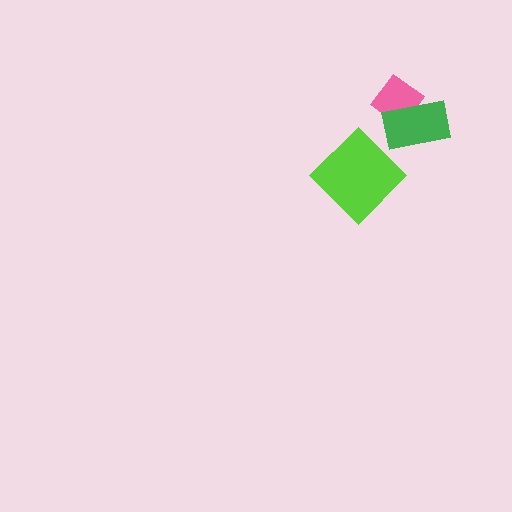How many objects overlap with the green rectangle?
1 object overlaps with the green rectangle.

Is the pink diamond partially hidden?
Yes, it is partially covered by another shape.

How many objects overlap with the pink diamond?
1 object overlaps with the pink diamond.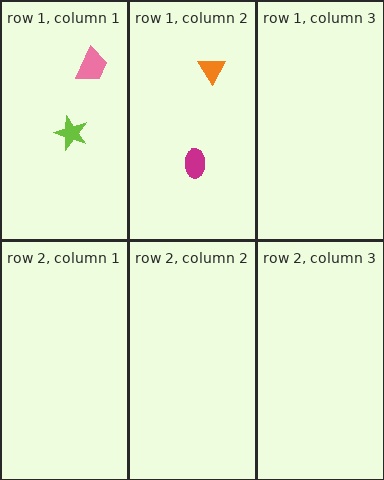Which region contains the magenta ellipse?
The row 1, column 2 region.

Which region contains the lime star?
The row 1, column 1 region.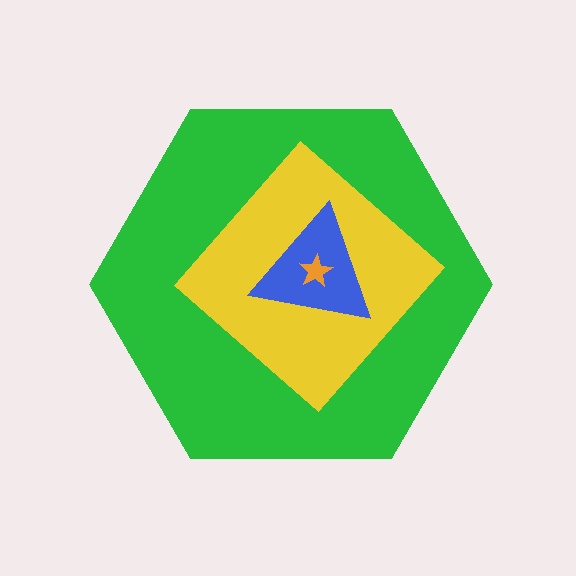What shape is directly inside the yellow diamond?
The blue triangle.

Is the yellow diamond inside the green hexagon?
Yes.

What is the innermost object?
The orange star.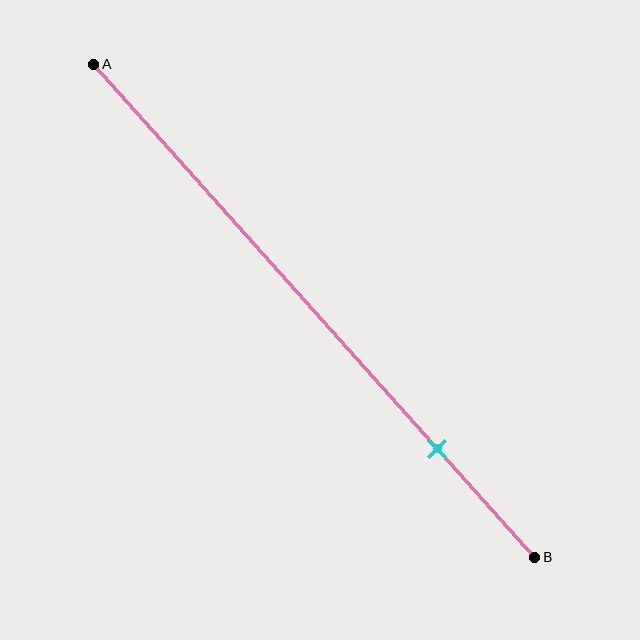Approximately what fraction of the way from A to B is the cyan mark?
The cyan mark is approximately 80% of the way from A to B.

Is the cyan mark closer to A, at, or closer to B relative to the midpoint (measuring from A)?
The cyan mark is closer to point B than the midpoint of segment AB.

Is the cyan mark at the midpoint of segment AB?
No, the mark is at about 80% from A, not at the 50% midpoint.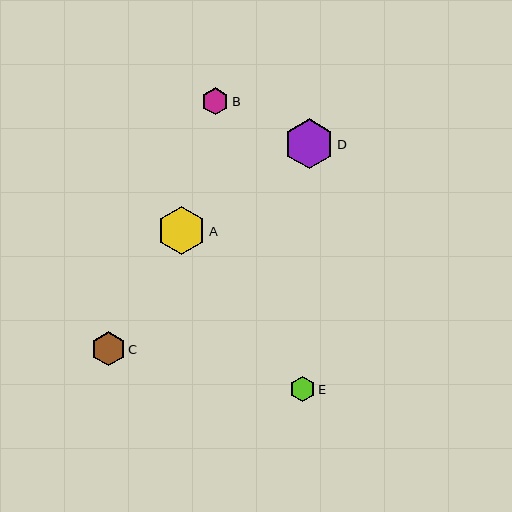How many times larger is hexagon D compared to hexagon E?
Hexagon D is approximately 2.0 times the size of hexagon E.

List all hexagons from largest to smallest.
From largest to smallest: D, A, C, B, E.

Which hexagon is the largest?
Hexagon D is the largest with a size of approximately 50 pixels.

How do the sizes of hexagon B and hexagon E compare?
Hexagon B and hexagon E are approximately the same size.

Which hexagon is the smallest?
Hexagon E is the smallest with a size of approximately 25 pixels.